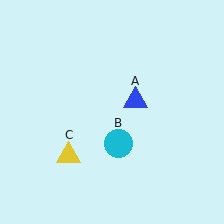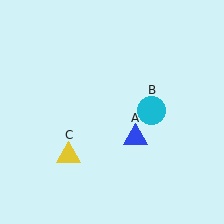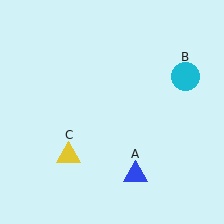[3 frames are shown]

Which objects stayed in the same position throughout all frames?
Yellow triangle (object C) remained stationary.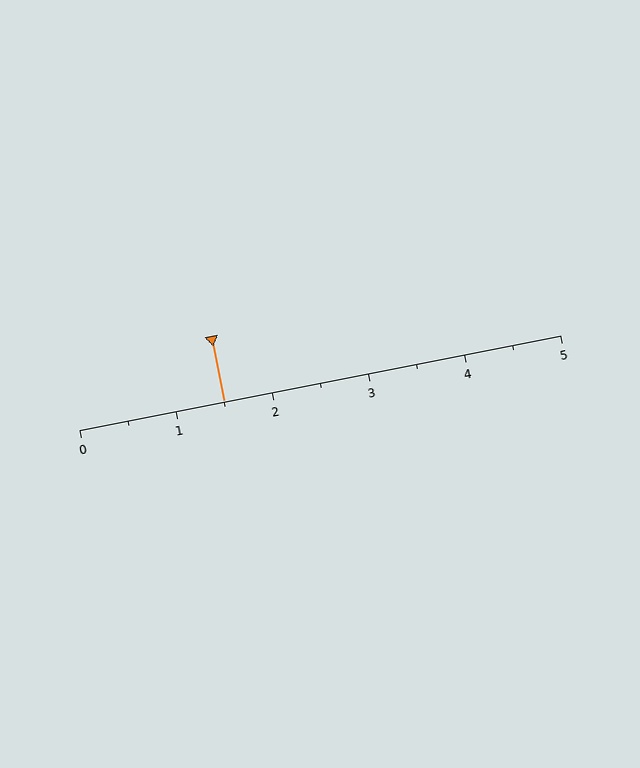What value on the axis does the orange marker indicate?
The marker indicates approximately 1.5.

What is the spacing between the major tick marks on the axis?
The major ticks are spaced 1 apart.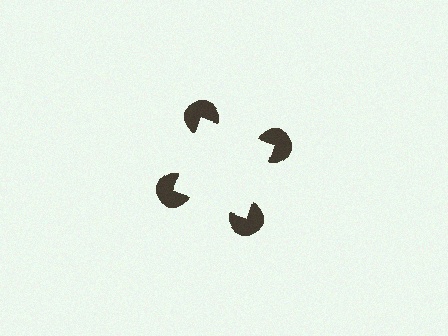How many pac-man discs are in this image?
There are 4 — one at each vertex of the illusory square.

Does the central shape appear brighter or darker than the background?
It typically appears slightly brighter than the background, even though no actual brightness change is drawn.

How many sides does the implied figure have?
4 sides.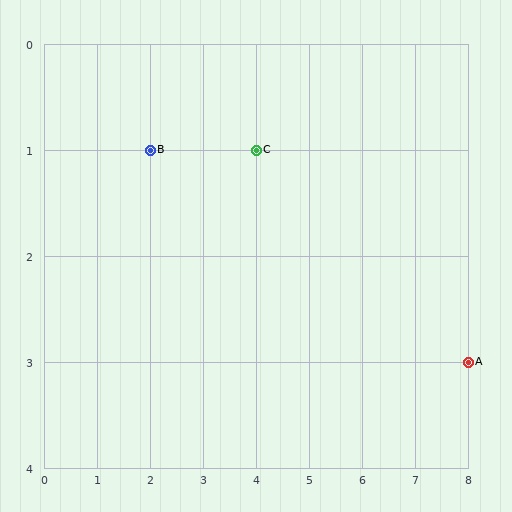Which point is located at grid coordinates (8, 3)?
Point A is at (8, 3).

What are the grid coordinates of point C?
Point C is at grid coordinates (4, 1).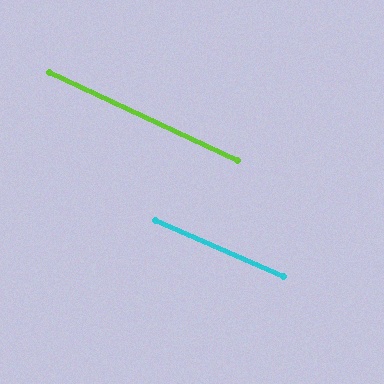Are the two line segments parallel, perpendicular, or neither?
Parallel — their directions differ by only 1.5°.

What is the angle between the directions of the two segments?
Approximately 2 degrees.